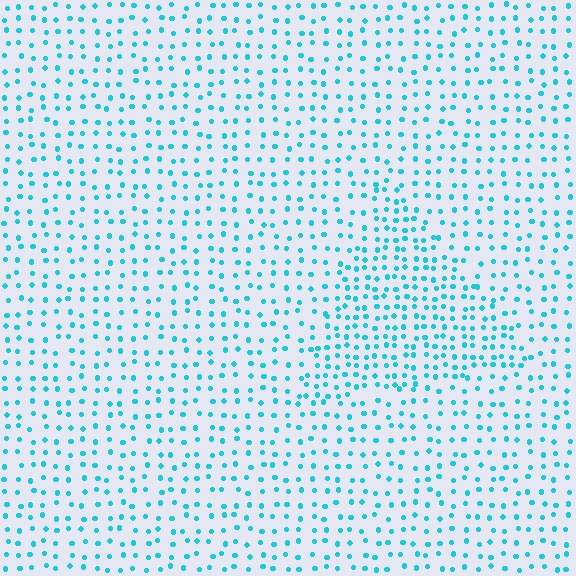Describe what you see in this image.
The image contains small cyan elements arranged at two different densities. A triangle-shaped region is visible where the elements are more densely packed than the surrounding area.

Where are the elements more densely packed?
The elements are more densely packed inside the triangle boundary.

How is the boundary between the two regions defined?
The boundary is defined by a change in element density (approximately 1.7x ratio). All elements are the same color, size, and shape.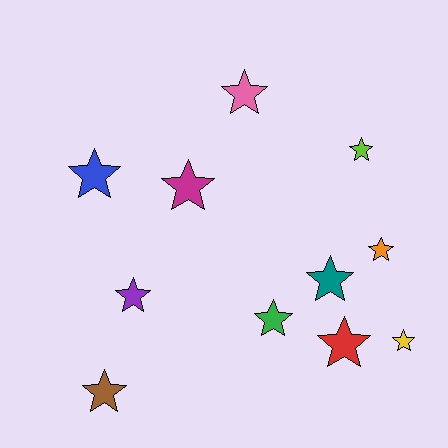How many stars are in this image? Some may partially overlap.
There are 11 stars.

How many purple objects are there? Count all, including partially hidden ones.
There is 1 purple object.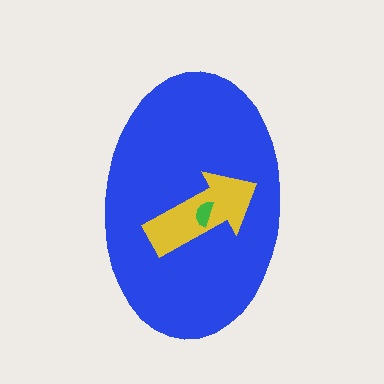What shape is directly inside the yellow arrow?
The green semicircle.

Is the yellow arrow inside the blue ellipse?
Yes.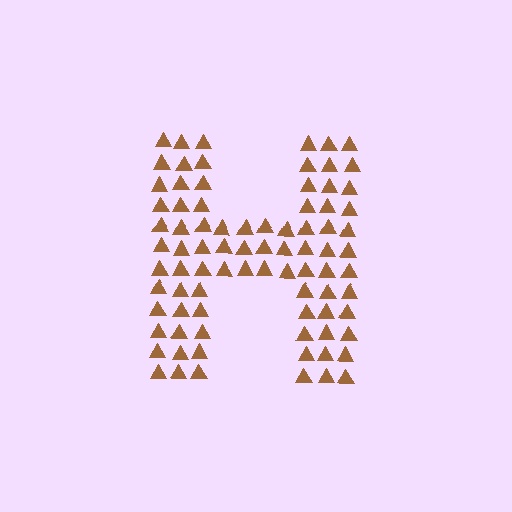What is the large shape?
The large shape is the letter H.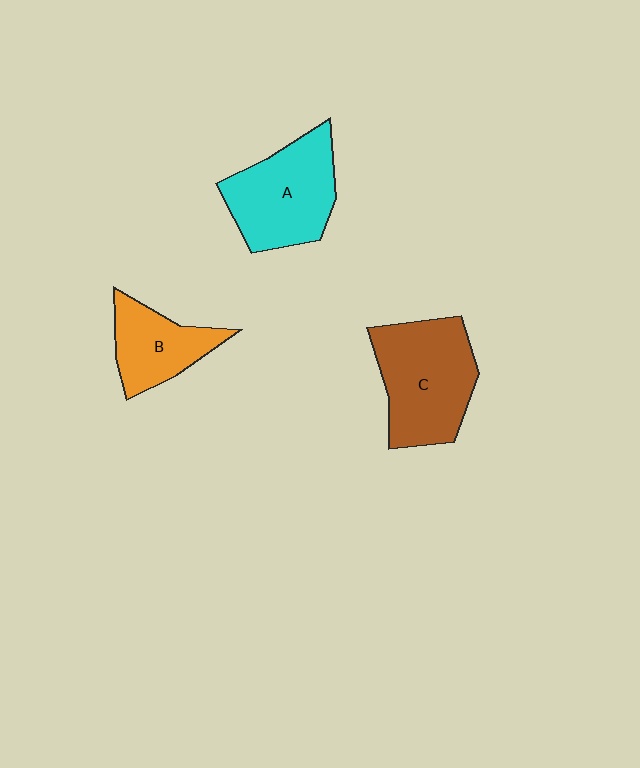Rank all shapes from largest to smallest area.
From largest to smallest: C (brown), A (cyan), B (orange).